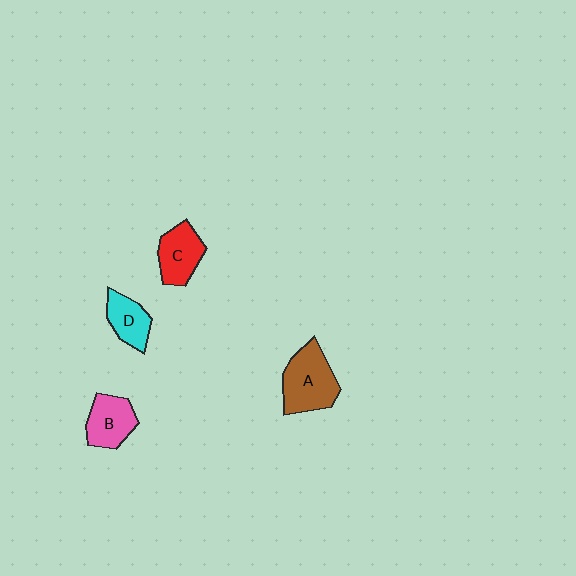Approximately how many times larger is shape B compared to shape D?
Approximately 1.2 times.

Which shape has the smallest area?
Shape D (cyan).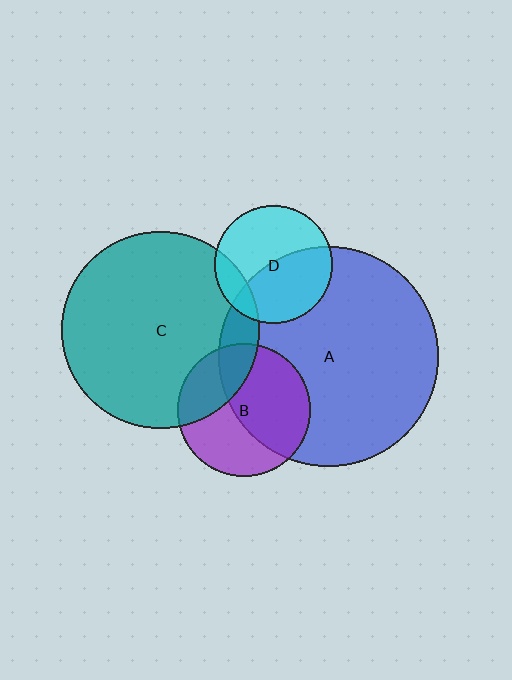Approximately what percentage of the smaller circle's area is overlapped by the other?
Approximately 45%.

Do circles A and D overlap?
Yes.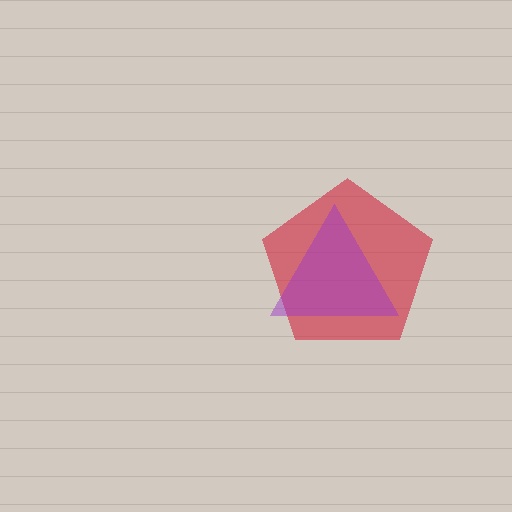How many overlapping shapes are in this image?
There are 2 overlapping shapes in the image.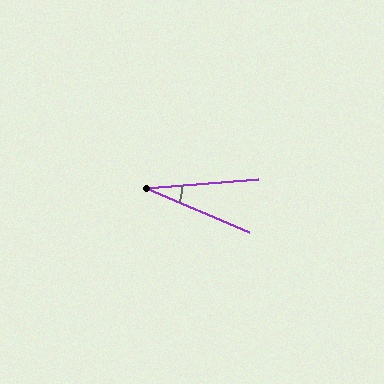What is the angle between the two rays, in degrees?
Approximately 28 degrees.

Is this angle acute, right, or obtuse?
It is acute.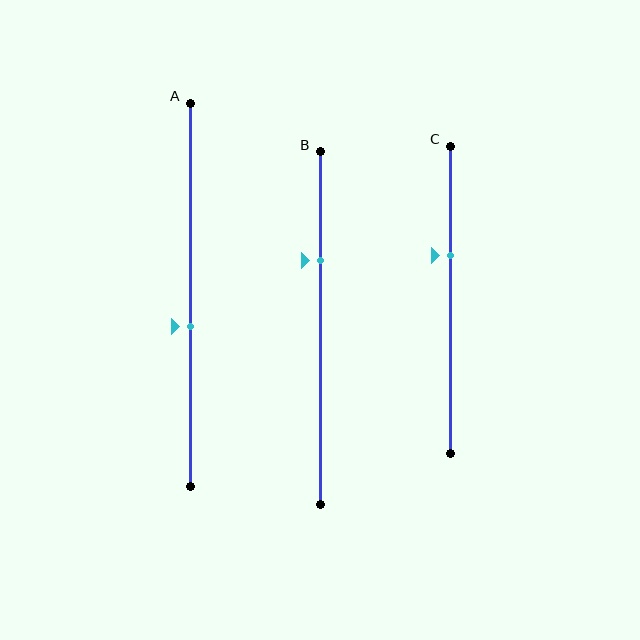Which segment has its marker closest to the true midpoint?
Segment A has its marker closest to the true midpoint.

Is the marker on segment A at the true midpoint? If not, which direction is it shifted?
No, the marker on segment A is shifted downward by about 8% of the segment length.